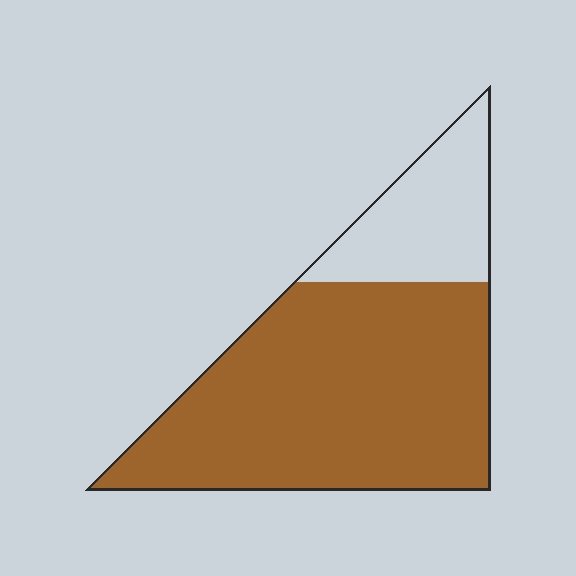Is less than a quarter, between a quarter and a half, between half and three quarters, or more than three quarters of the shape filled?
More than three quarters.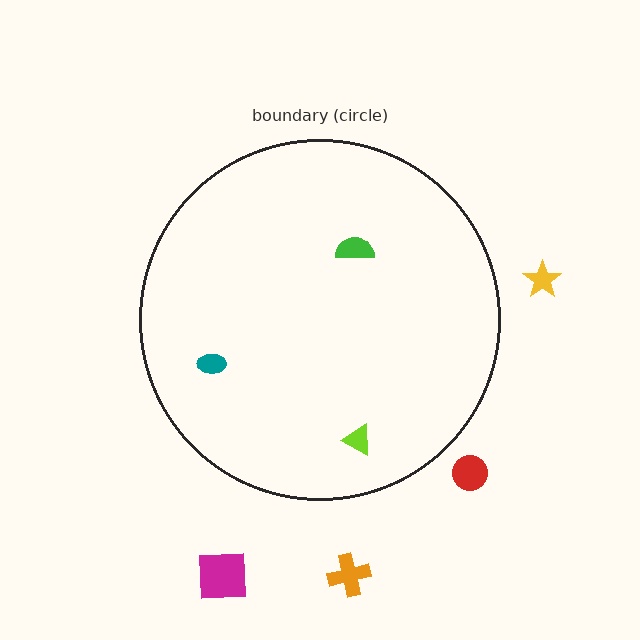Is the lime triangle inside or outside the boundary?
Inside.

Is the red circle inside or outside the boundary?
Outside.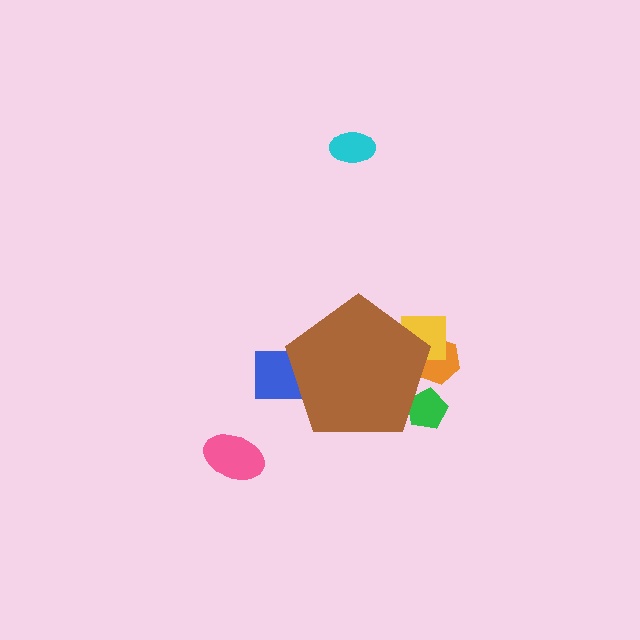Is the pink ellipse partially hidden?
No, the pink ellipse is fully visible.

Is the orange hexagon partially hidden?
Yes, the orange hexagon is partially hidden behind the brown pentagon.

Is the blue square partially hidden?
Yes, the blue square is partially hidden behind the brown pentagon.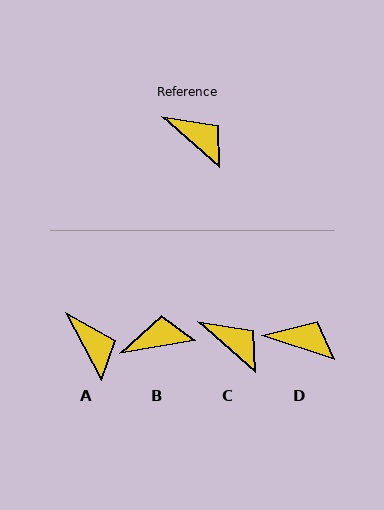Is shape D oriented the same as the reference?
No, it is off by about 23 degrees.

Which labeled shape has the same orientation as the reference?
C.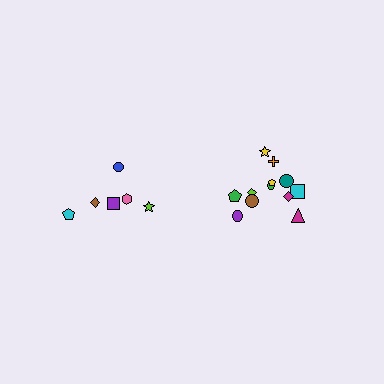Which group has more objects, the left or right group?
The right group.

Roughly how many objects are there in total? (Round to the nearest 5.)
Roughly 20 objects in total.